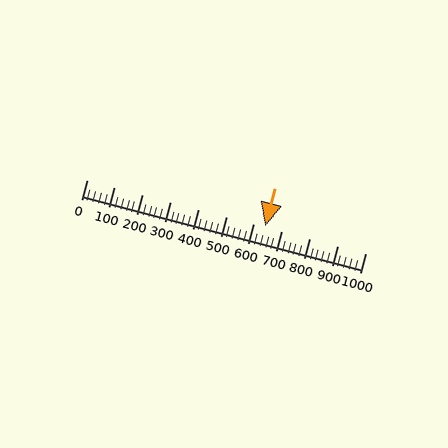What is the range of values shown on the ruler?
The ruler shows values from 0 to 1000.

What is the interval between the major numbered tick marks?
The major tick marks are spaced 100 units apart.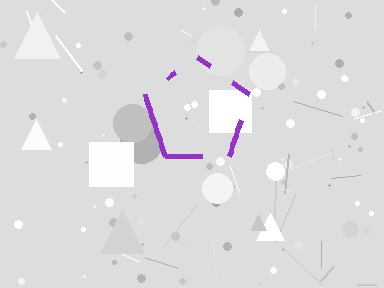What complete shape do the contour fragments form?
The contour fragments form a pentagon.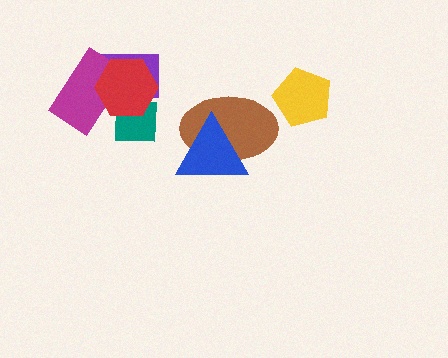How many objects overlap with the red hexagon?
3 objects overlap with the red hexagon.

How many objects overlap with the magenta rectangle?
3 objects overlap with the magenta rectangle.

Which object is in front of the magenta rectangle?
The red hexagon is in front of the magenta rectangle.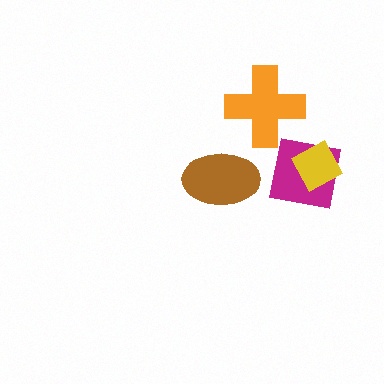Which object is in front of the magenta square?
The yellow diamond is in front of the magenta square.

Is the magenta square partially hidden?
Yes, it is partially covered by another shape.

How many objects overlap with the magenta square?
1 object overlaps with the magenta square.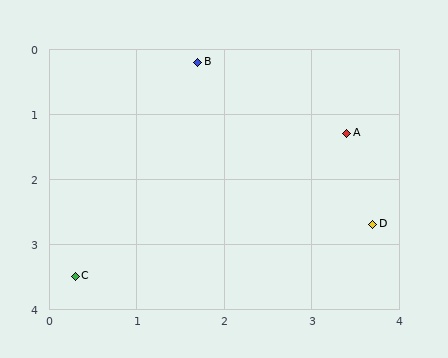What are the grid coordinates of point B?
Point B is at approximately (1.7, 0.2).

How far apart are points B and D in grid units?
Points B and D are about 3.2 grid units apart.